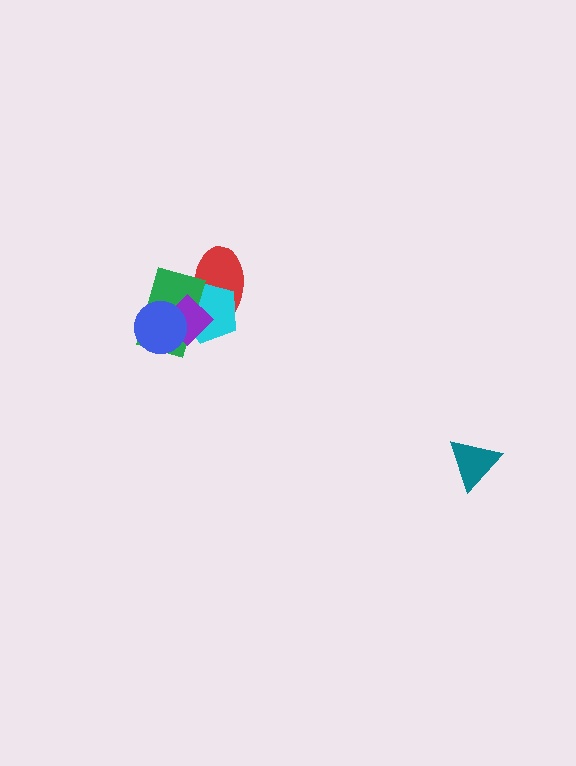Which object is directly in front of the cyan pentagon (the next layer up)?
The green rectangle is directly in front of the cyan pentagon.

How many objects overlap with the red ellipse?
3 objects overlap with the red ellipse.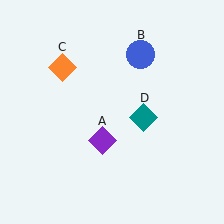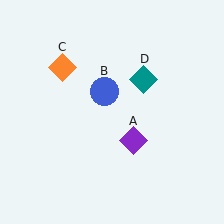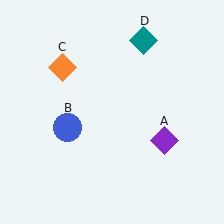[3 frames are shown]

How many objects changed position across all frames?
3 objects changed position: purple diamond (object A), blue circle (object B), teal diamond (object D).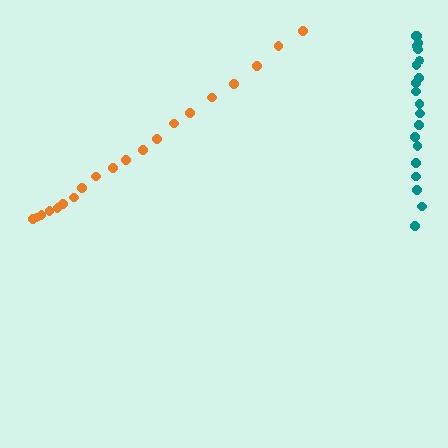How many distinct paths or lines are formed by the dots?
There are 2 distinct paths.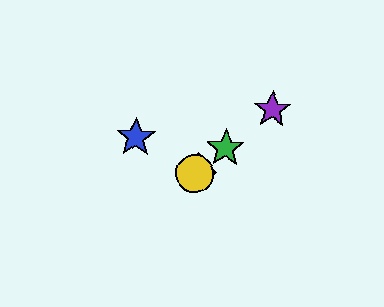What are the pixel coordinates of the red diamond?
The red diamond is at (198, 171).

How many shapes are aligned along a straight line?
4 shapes (the red diamond, the green star, the yellow circle, the purple star) are aligned along a straight line.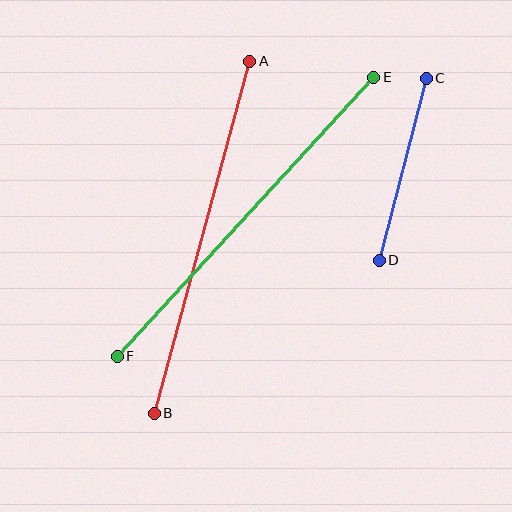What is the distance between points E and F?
The distance is approximately 379 pixels.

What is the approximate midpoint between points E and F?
The midpoint is at approximately (245, 217) pixels.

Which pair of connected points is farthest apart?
Points E and F are farthest apart.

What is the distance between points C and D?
The distance is approximately 188 pixels.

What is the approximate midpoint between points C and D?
The midpoint is at approximately (403, 169) pixels.